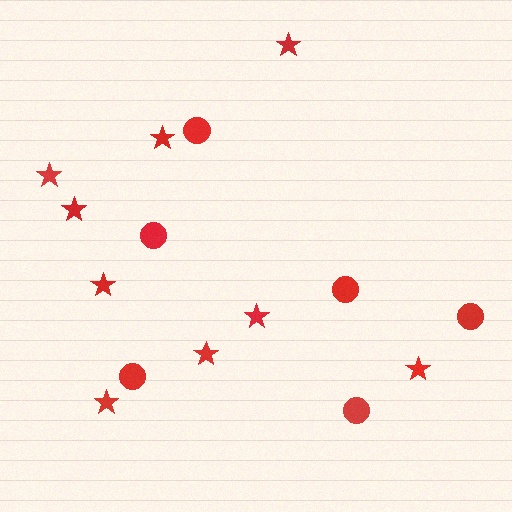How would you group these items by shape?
There are 2 groups: one group of stars (9) and one group of circles (6).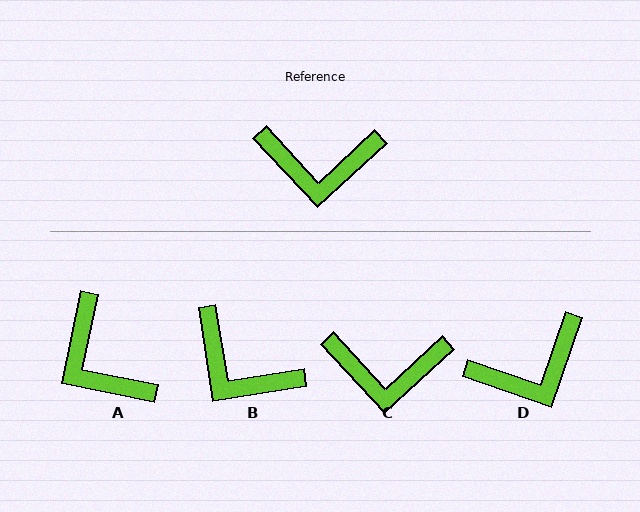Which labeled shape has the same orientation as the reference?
C.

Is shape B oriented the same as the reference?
No, it is off by about 34 degrees.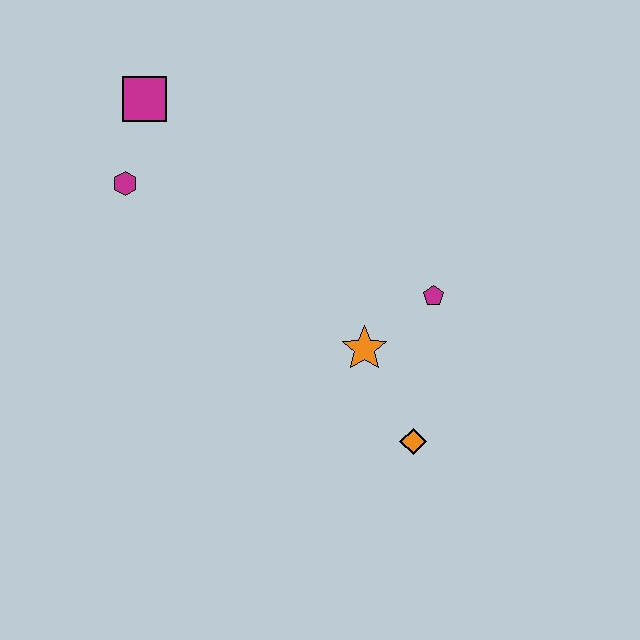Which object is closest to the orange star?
The magenta pentagon is closest to the orange star.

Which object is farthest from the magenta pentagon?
The magenta square is farthest from the magenta pentagon.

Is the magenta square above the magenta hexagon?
Yes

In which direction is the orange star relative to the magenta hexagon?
The orange star is to the right of the magenta hexagon.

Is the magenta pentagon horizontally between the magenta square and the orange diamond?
No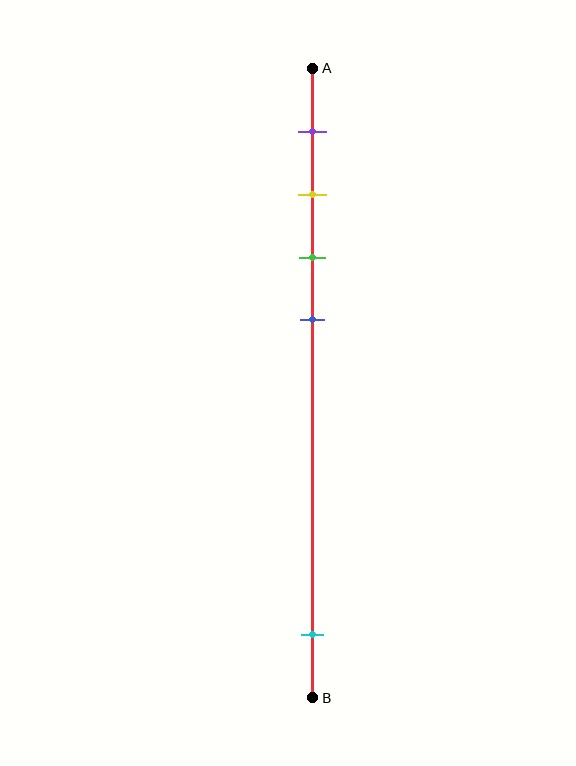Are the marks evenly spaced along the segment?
No, the marks are not evenly spaced.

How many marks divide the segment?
There are 5 marks dividing the segment.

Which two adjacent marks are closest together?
The yellow and green marks are the closest adjacent pair.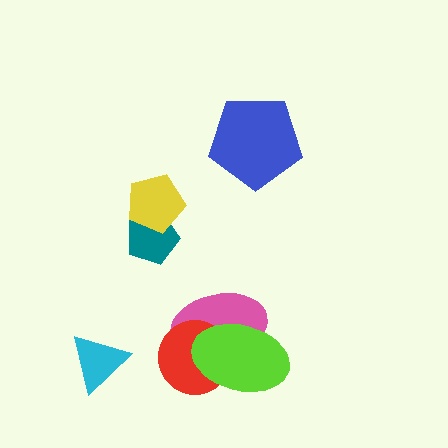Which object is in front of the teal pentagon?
The yellow pentagon is in front of the teal pentagon.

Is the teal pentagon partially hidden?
Yes, it is partially covered by another shape.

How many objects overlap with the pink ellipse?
2 objects overlap with the pink ellipse.